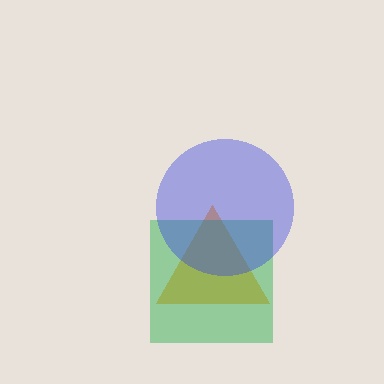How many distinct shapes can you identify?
There are 3 distinct shapes: an orange triangle, a green square, a blue circle.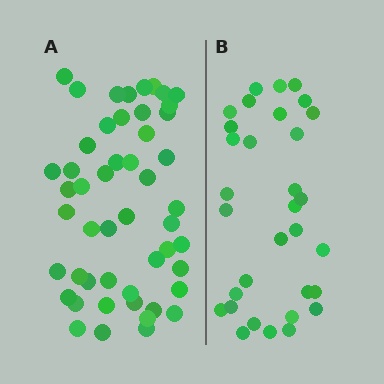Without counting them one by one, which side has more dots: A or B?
Region A (the left region) has more dots.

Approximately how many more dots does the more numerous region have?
Region A has approximately 20 more dots than region B.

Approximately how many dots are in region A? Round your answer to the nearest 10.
About 50 dots.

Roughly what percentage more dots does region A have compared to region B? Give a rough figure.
About 55% more.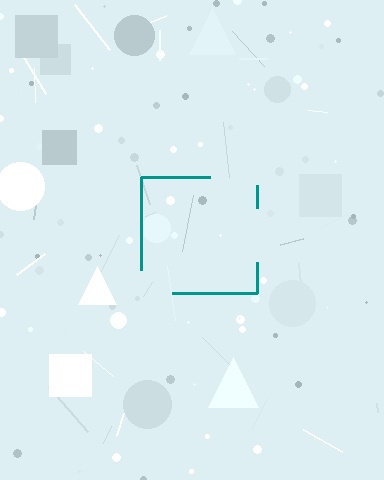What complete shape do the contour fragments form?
The contour fragments form a square.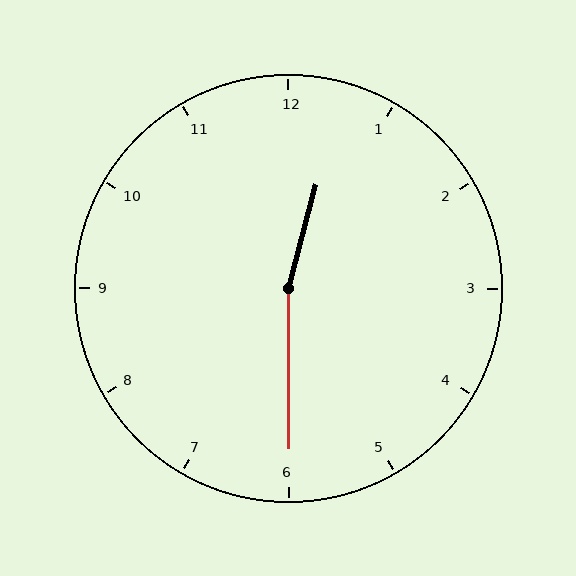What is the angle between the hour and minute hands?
Approximately 165 degrees.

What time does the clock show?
12:30.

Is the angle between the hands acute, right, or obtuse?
It is obtuse.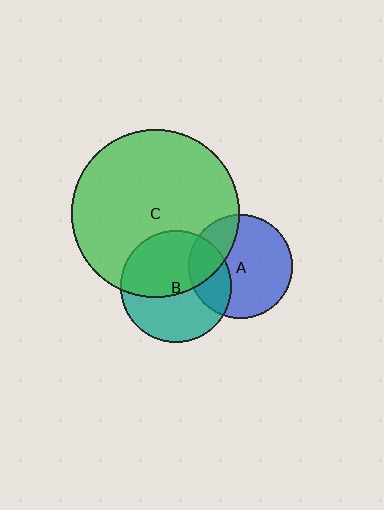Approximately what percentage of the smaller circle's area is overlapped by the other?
Approximately 25%.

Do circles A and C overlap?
Yes.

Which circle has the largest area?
Circle C (green).